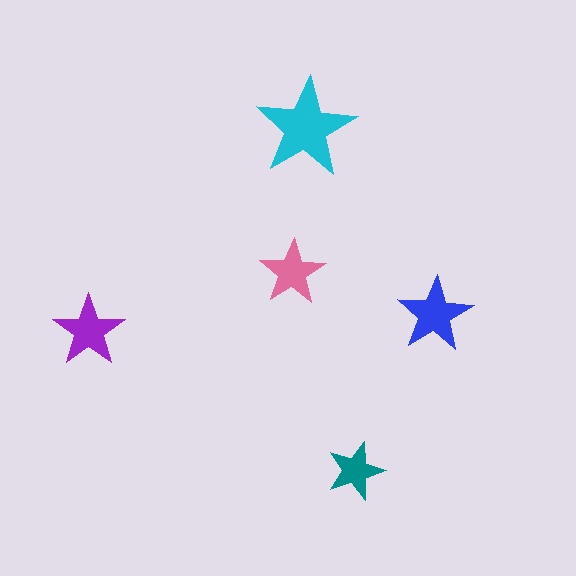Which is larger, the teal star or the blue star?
The blue one.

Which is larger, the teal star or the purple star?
The purple one.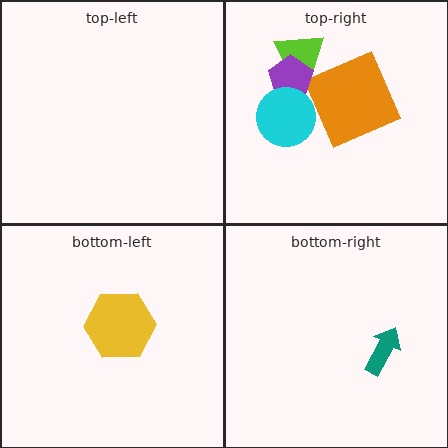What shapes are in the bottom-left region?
The yellow hexagon.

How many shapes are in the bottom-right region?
1.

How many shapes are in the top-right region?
4.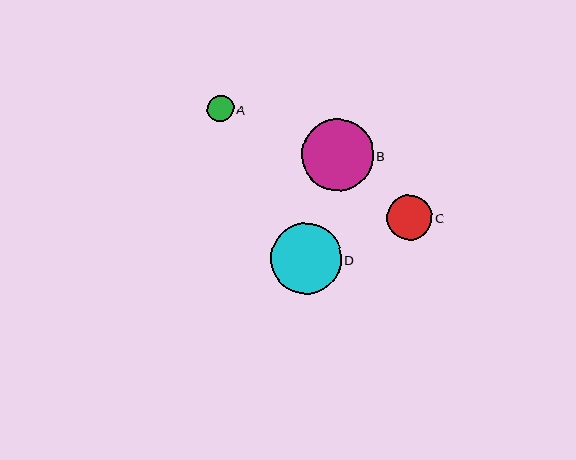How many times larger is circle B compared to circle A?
Circle B is approximately 2.7 times the size of circle A.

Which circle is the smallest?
Circle A is the smallest with a size of approximately 27 pixels.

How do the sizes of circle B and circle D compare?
Circle B and circle D are approximately the same size.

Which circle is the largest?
Circle B is the largest with a size of approximately 72 pixels.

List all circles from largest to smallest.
From largest to smallest: B, D, C, A.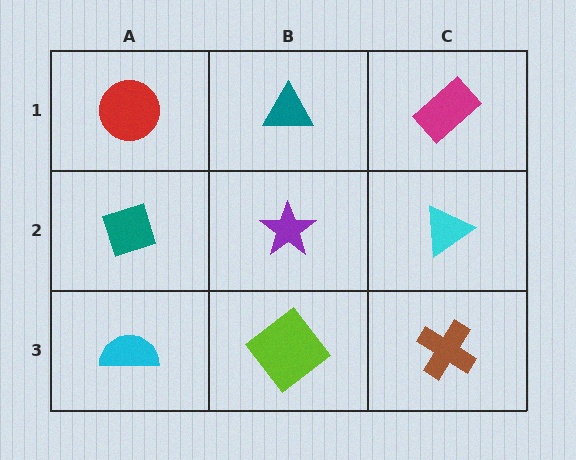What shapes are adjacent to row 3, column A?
A teal diamond (row 2, column A), a lime diamond (row 3, column B).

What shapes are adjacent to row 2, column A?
A red circle (row 1, column A), a cyan semicircle (row 3, column A), a purple star (row 2, column B).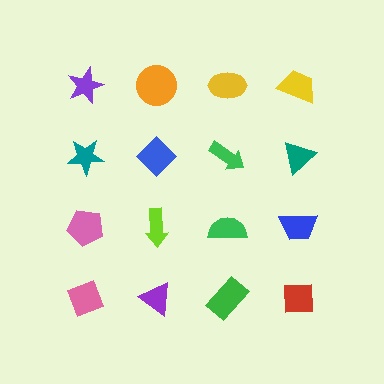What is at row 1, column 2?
An orange circle.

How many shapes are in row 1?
4 shapes.